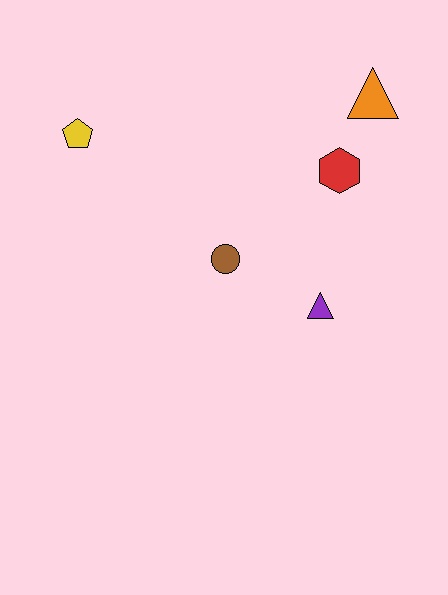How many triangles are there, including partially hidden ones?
There are 2 triangles.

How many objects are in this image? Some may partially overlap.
There are 5 objects.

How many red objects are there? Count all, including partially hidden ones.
There is 1 red object.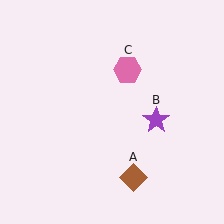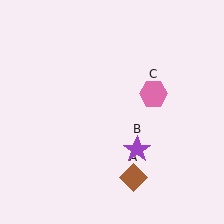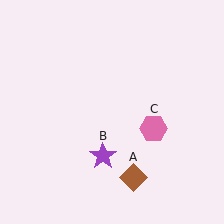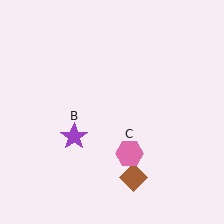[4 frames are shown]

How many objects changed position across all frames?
2 objects changed position: purple star (object B), pink hexagon (object C).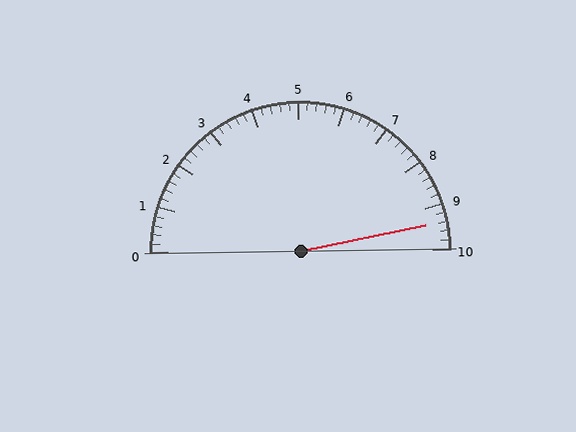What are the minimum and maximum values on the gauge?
The gauge ranges from 0 to 10.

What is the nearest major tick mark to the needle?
The nearest major tick mark is 9.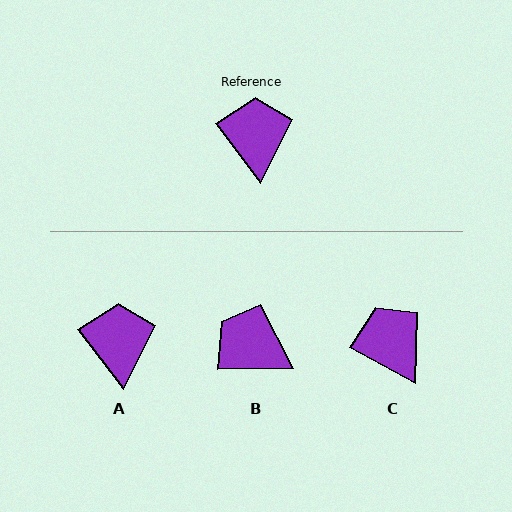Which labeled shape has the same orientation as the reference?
A.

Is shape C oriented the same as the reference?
No, it is off by about 24 degrees.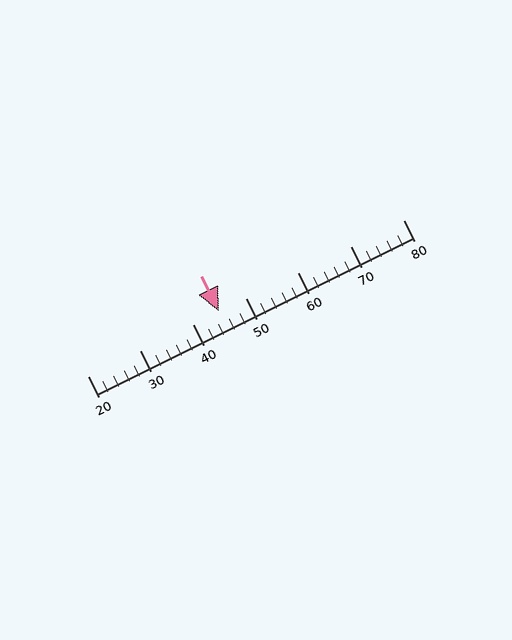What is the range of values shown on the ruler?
The ruler shows values from 20 to 80.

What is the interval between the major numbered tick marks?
The major tick marks are spaced 10 units apart.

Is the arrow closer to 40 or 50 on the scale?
The arrow is closer to 40.